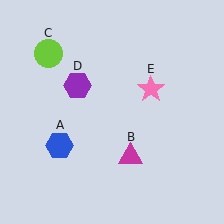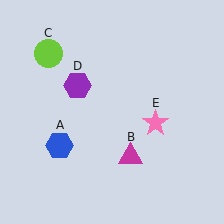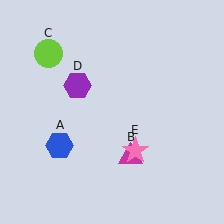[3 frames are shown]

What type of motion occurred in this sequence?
The pink star (object E) rotated clockwise around the center of the scene.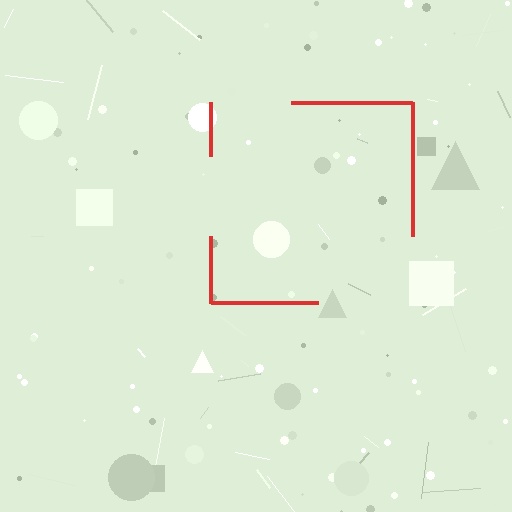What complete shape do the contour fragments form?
The contour fragments form a square.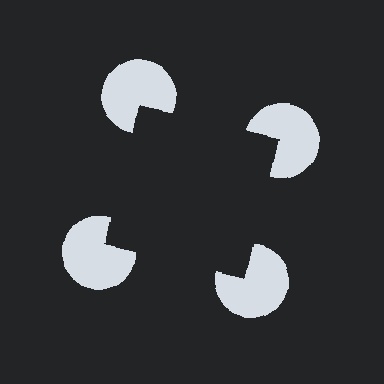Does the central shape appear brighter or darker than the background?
It typically appears slightly darker than the background, even though no actual brightness change is drawn.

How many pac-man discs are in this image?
There are 4 — one at each vertex of the illusory square.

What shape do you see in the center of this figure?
An illusory square — its edges are inferred from the aligned wedge cuts in the pac-man discs, not physically drawn.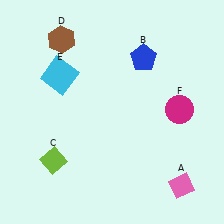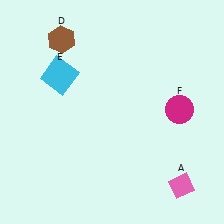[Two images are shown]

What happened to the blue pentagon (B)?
The blue pentagon (B) was removed in Image 2. It was in the top-right area of Image 1.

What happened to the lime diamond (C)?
The lime diamond (C) was removed in Image 2. It was in the bottom-left area of Image 1.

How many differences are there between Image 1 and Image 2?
There are 2 differences between the two images.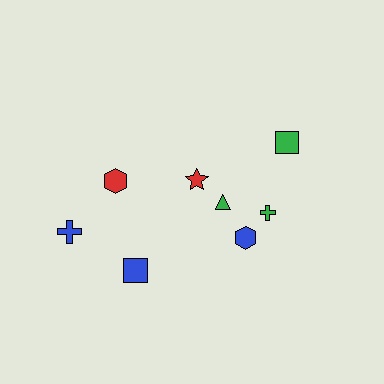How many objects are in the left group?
There are 3 objects.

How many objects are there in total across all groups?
There are 8 objects.